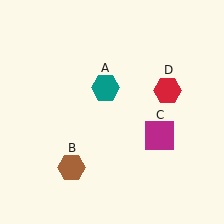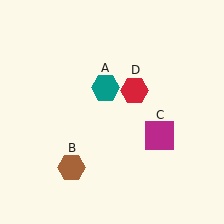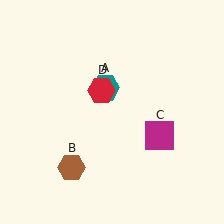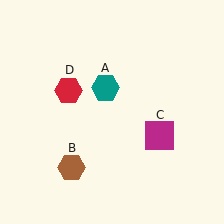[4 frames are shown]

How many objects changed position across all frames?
1 object changed position: red hexagon (object D).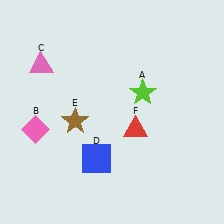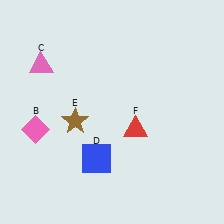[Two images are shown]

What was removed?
The lime star (A) was removed in Image 2.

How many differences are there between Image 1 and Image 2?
There is 1 difference between the two images.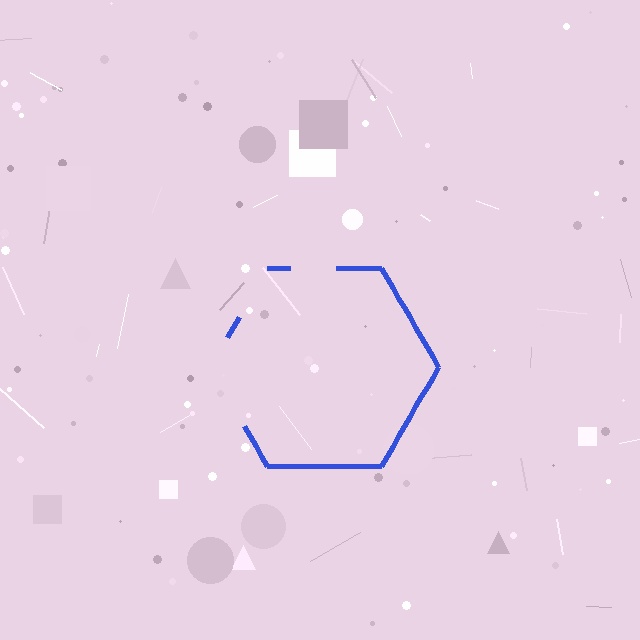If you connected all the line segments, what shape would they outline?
They would outline a hexagon.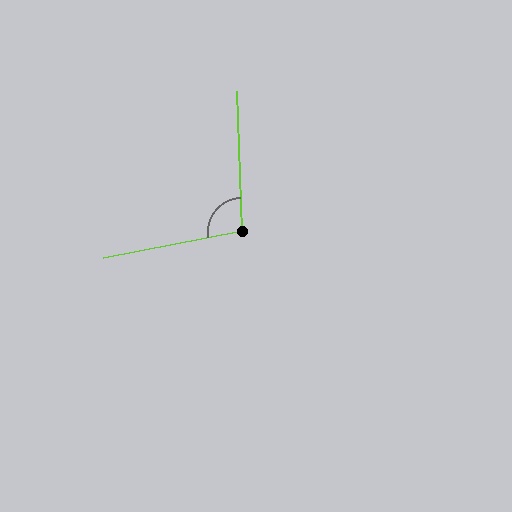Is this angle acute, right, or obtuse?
It is obtuse.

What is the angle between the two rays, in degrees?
Approximately 99 degrees.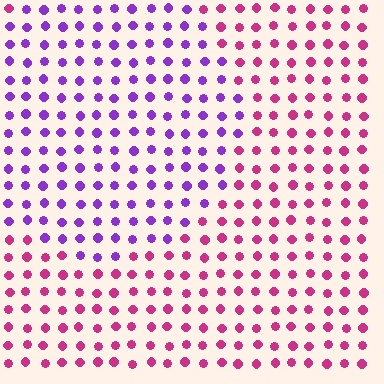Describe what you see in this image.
The image is filled with small magenta elements in a uniform arrangement. A circle-shaped region is visible where the elements are tinted to a slightly different hue, forming a subtle color boundary.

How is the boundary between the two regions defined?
The boundary is defined purely by a slight shift in hue (about 50 degrees). Spacing, size, and orientation are identical on both sides.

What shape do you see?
I see a circle.